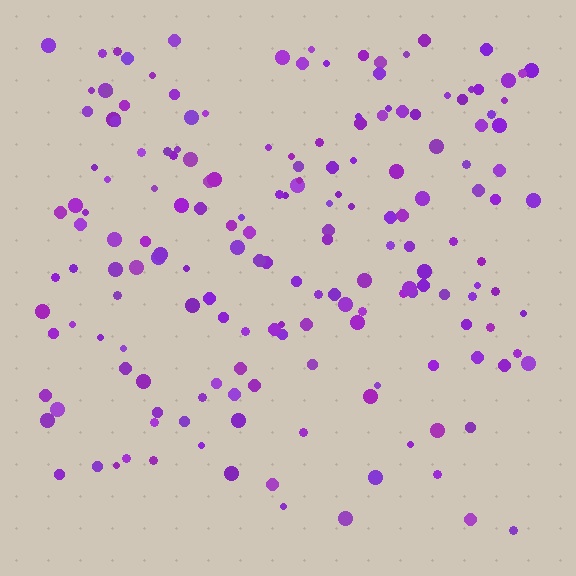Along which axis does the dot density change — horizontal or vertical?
Vertical.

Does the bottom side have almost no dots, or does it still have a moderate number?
Still a moderate number, just noticeably fewer than the top.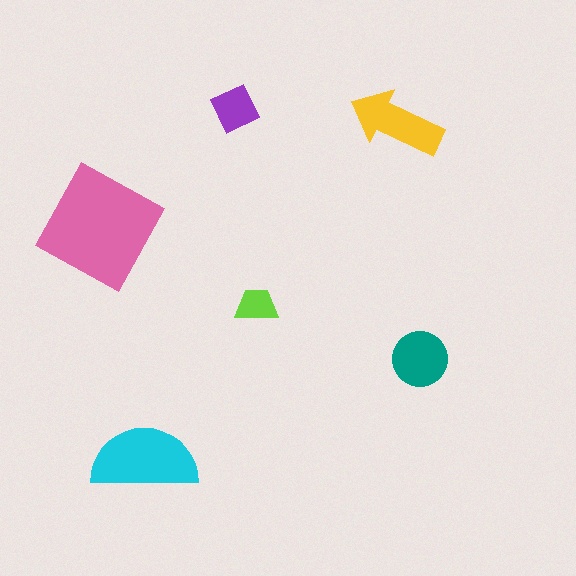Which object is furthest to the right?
The teal circle is rightmost.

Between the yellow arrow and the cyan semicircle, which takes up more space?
The cyan semicircle.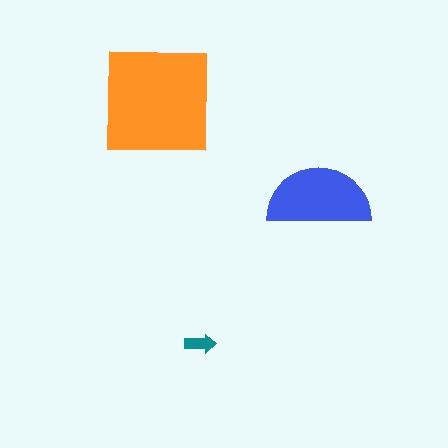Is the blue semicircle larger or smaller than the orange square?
Smaller.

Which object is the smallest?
The teal arrow.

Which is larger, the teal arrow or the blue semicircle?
The blue semicircle.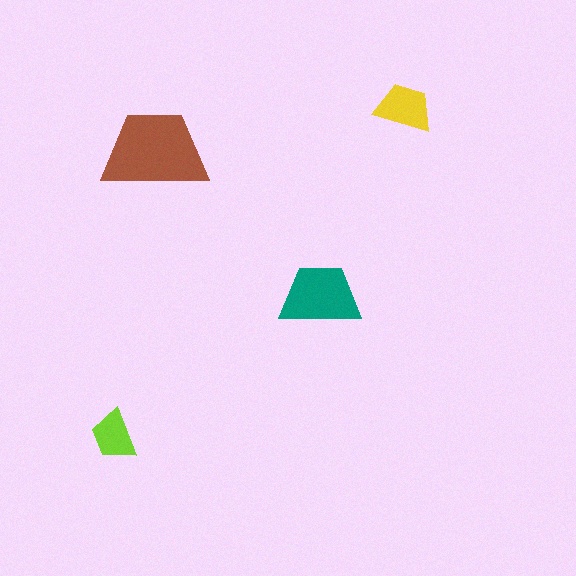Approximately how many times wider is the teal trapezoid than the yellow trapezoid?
About 1.5 times wider.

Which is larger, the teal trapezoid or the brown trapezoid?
The brown one.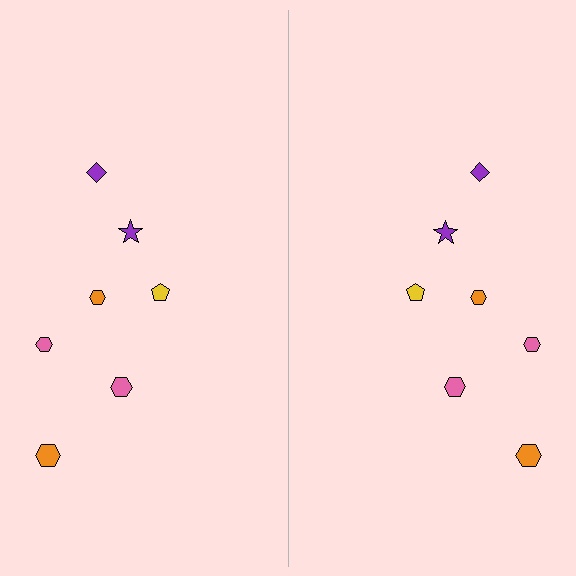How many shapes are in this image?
There are 14 shapes in this image.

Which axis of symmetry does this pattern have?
The pattern has a vertical axis of symmetry running through the center of the image.